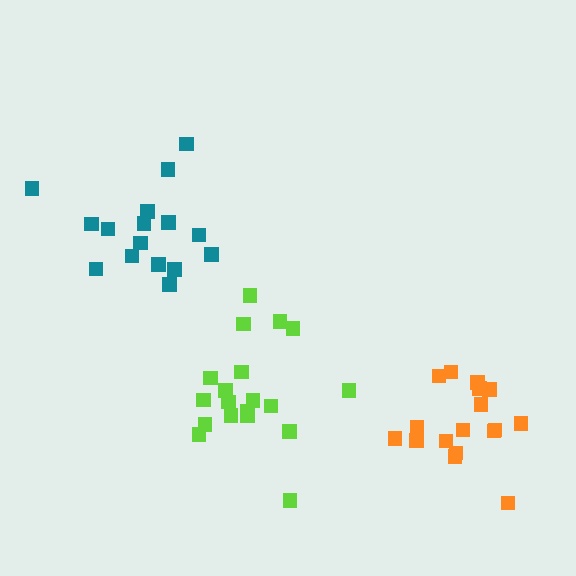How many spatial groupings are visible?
There are 3 spatial groupings.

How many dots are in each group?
Group 1: 17 dots, Group 2: 19 dots, Group 3: 16 dots (52 total).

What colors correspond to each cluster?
The clusters are colored: orange, lime, teal.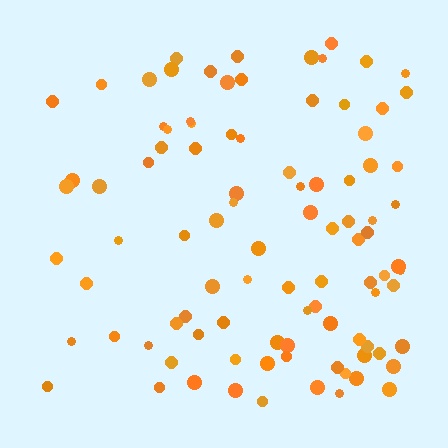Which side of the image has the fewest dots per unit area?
The left.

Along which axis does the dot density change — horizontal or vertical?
Horizontal.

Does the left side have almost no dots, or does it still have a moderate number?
Still a moderate number, just noticeably fewer than the right.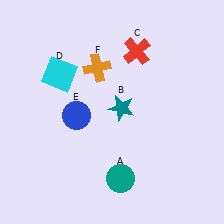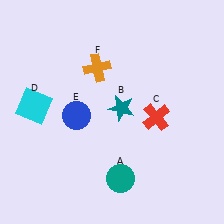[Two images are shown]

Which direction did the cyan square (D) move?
The cyan square (D) moved down.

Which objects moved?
The objects that moved are: the red cross (C), the cyan square (D).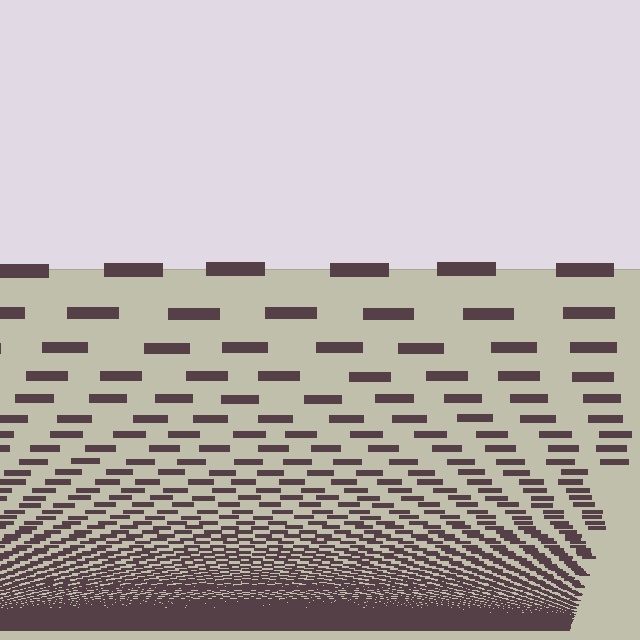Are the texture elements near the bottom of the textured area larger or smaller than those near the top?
Smaller. The gradient is inverted — elements near the bottom are smaller and denser.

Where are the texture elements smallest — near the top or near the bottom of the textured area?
Near the bottom.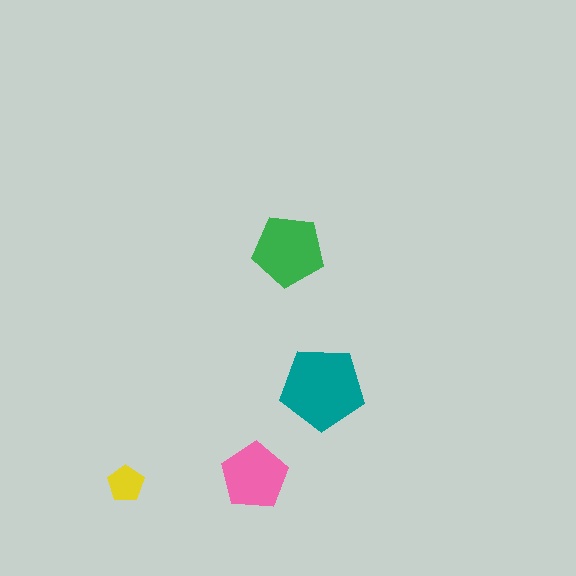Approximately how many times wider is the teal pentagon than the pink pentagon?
About 1.5 times wider.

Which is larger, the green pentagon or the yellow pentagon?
The green one.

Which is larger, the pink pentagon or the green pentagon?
The green one.